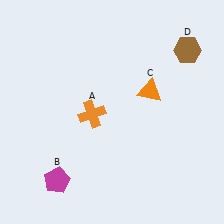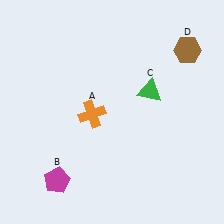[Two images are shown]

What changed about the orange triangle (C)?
In Image 1, C is orange. In Image 2, it changed to green.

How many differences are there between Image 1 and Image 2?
There is 1 difference between the two images.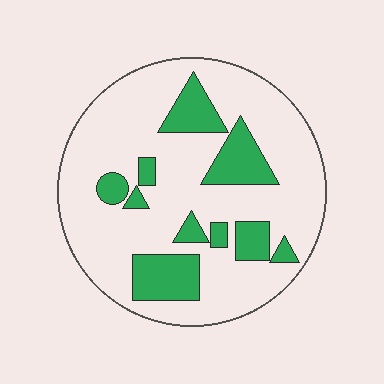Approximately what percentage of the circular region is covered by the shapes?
Approximately 25%.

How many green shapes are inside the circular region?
10.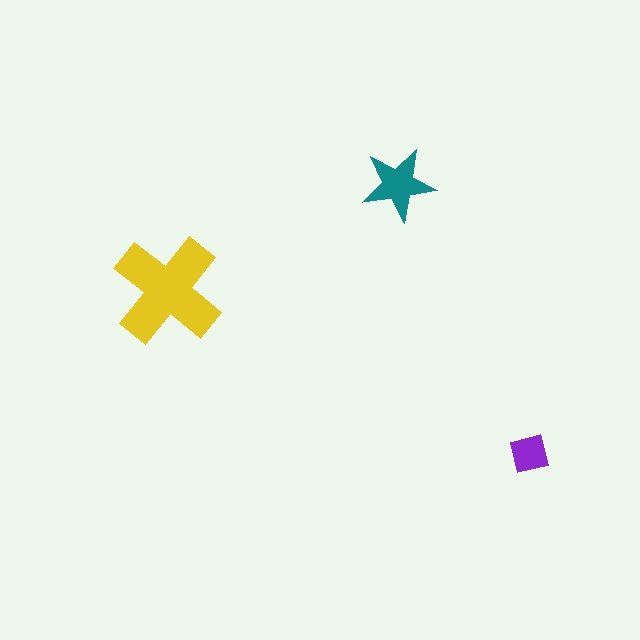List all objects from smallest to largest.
The purple square, the teal star, the yellow cross.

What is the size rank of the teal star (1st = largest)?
2nd.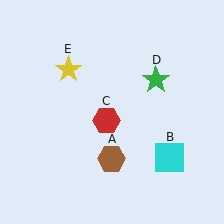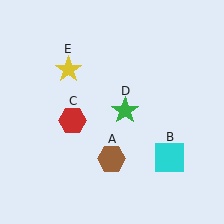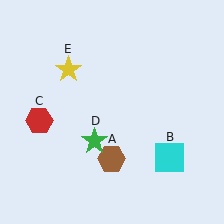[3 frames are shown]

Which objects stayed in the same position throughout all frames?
Brown hexagon (object A) and cyan square (object B) and yellow star (object E) remained stationary.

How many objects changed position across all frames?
2 objects changed position: red hexagon (object C), green star (object D).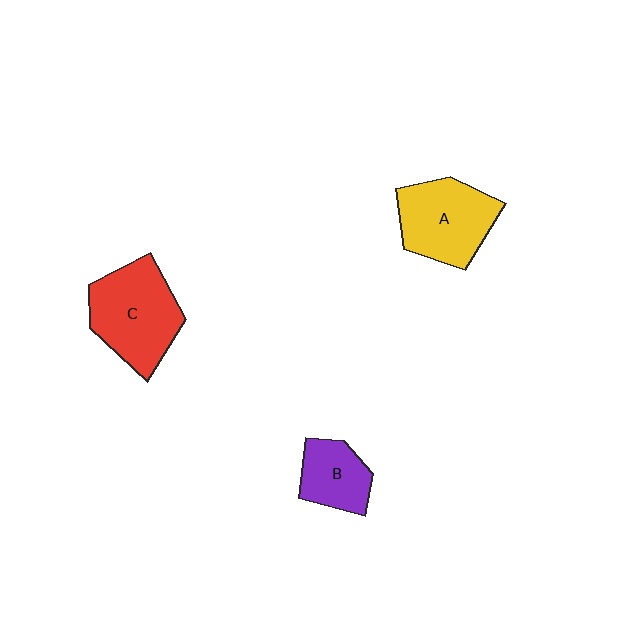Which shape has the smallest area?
Shape B (purple).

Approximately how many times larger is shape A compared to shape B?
Approximately 1.6 times.